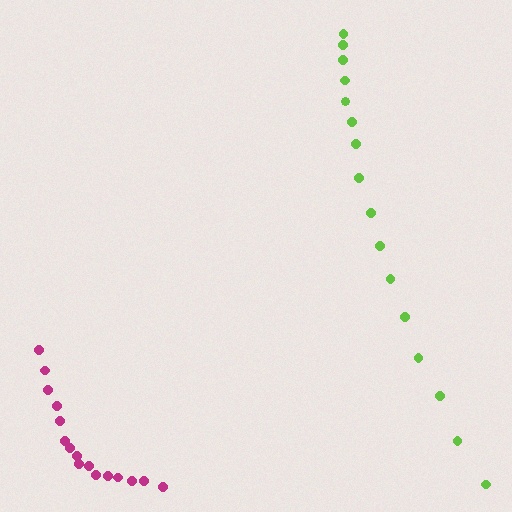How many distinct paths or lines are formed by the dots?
There are 2 distinct paths.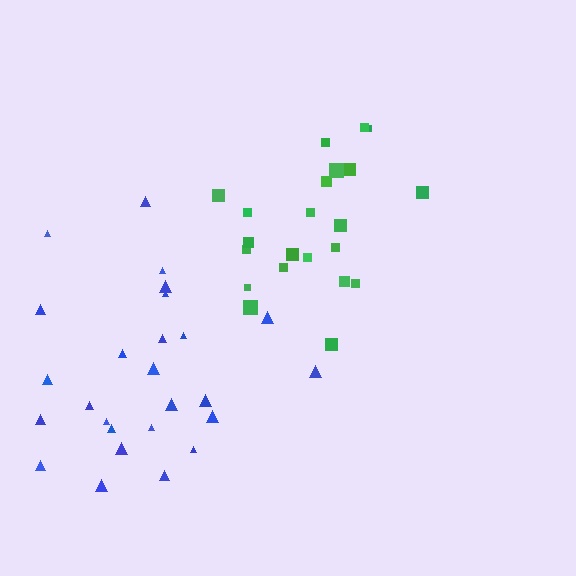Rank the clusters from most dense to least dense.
blue, green.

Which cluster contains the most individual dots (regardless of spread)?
Blue (26).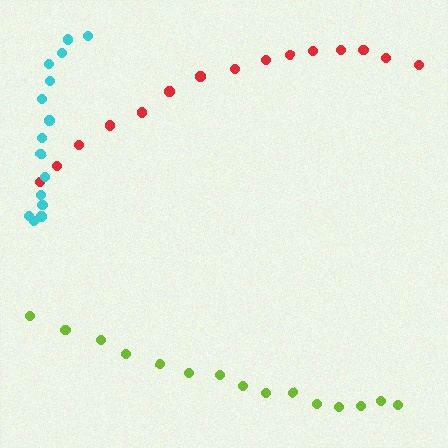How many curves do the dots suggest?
There are 3 distinct paths.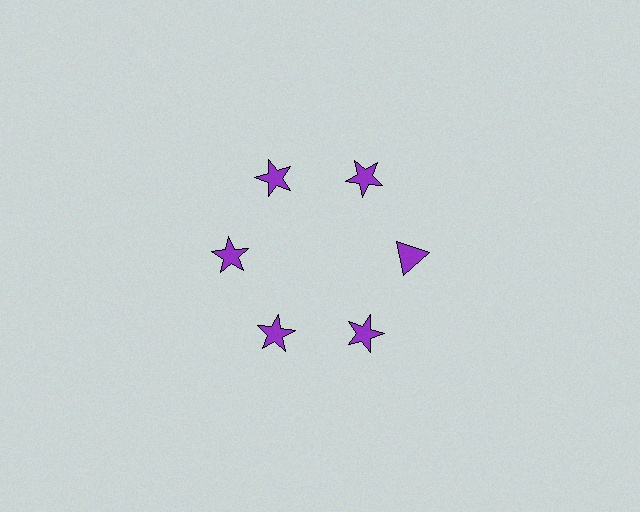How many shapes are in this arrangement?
There are 6 shapes arranged in a ring pattern.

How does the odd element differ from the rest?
It has a different shape: triangle instead of star.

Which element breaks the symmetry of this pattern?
The purple triangle at roughly the 3 o'clock position breaks the symmetry. All other shapes are purple stars.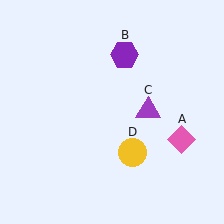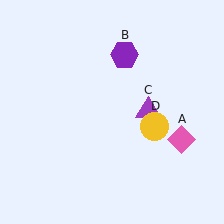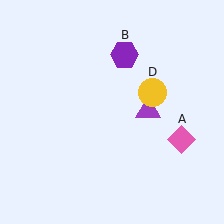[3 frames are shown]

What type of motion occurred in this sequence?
The yellow circle (object D) rotated counterclockwise around the center of the scene.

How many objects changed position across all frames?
1 object changed position: yellow circle (object D).